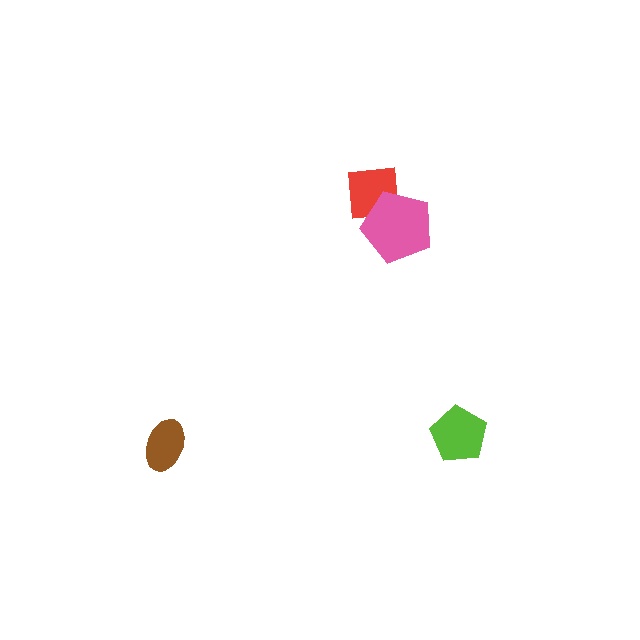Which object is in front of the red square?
The pink pentagon is in front of the red square.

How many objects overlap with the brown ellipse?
0 objects overlap with the brown ellipse.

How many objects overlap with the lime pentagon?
0 objects overlap with the lime pentagon.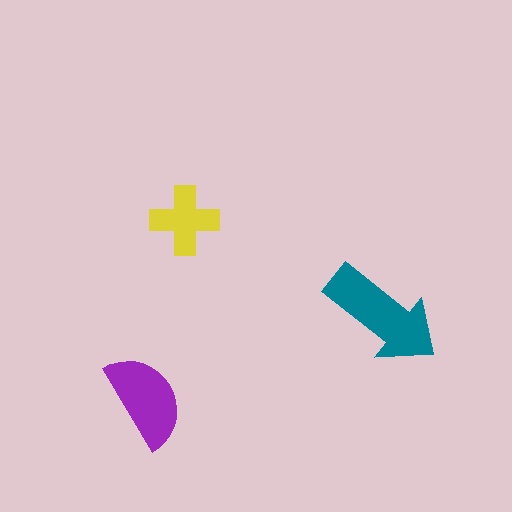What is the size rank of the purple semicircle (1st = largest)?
2nd.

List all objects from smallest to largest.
The yellow cross, the purple semicircle, the teal arrow.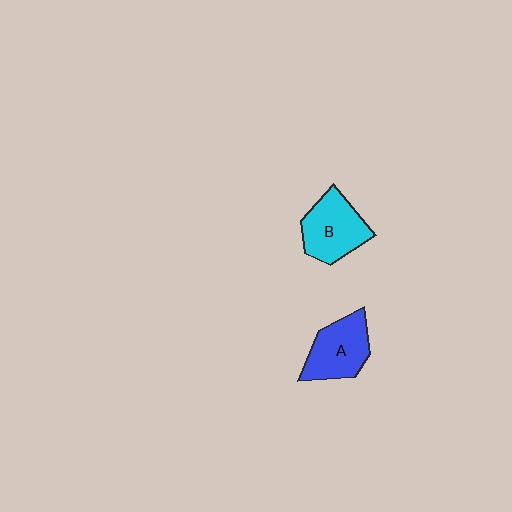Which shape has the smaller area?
Shape A (blue).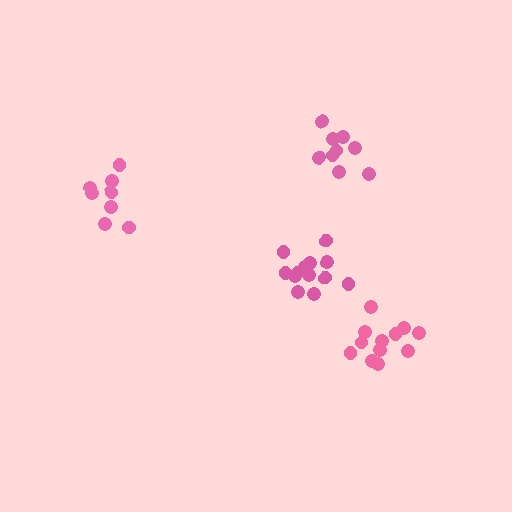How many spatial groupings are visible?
There are 4 spatial groupings.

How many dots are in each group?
Group 1: 13 dots, Group 2: 9 dots, Group 3: 8 dots, Group 4: 12 dots (42 total).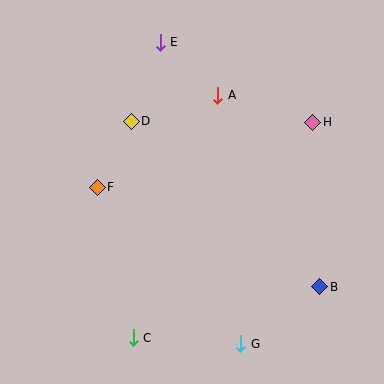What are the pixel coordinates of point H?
Point H is at (313, 122).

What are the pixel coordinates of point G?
Point G is at (241, 344).